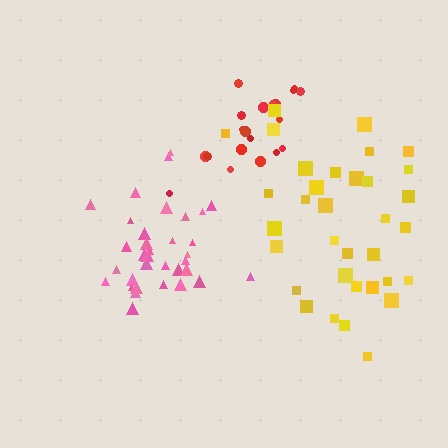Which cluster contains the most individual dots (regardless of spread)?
Pink (35).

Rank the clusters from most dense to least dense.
pink, red, yellow.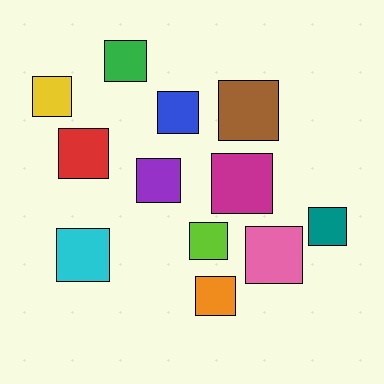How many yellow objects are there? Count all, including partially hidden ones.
There is 1 yellow object.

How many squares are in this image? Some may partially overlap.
There are 12 squares.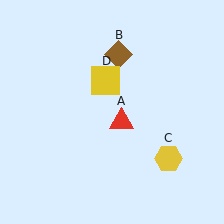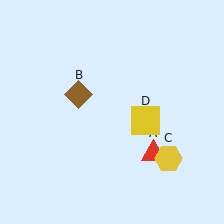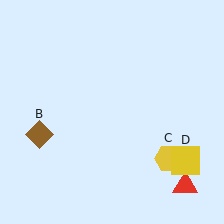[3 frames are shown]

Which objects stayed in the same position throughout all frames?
Yellow hexagon (object C) remained stationary.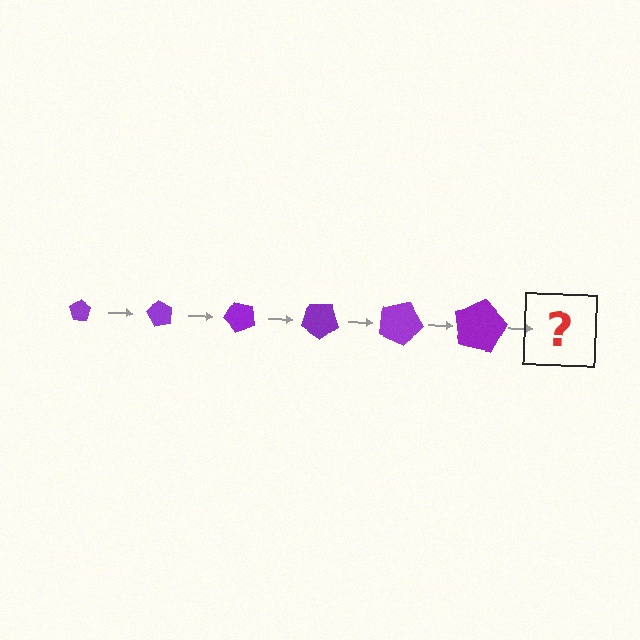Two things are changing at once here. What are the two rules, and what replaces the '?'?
The two rules are that the pentagon grows larger each step and it rotates 60 degrees each step. The '?' should be a pentagon, larger than the previous one and rotated 360 degrees from the start.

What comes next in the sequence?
The next element should be a pentagon, larger than the previous one and rotated 360 degrees from the start.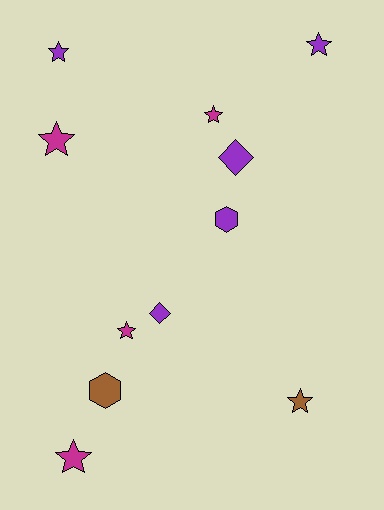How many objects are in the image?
There are 11 objects.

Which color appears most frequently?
Purple, with 5 objects.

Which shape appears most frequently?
Star, with 7 objects.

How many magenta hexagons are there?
There are no magenta hexagons.